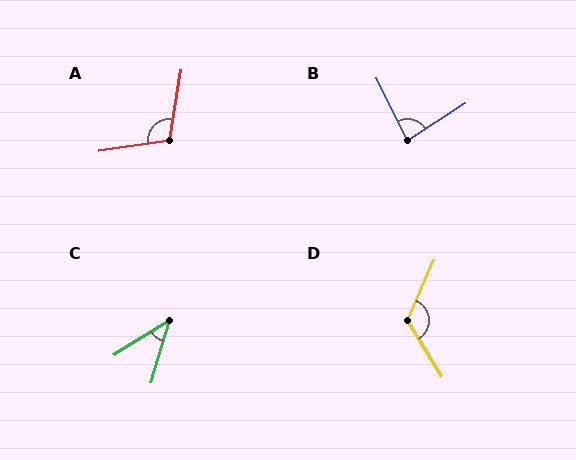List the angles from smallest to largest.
C (42°), B (83°), A (107°), D (125°).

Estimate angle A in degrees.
Approximately 107 degrees.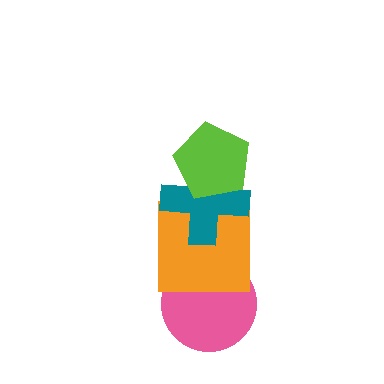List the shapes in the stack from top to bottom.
From top to bottom: the lime pentagon, the teal cross, the orange square, the pink circle.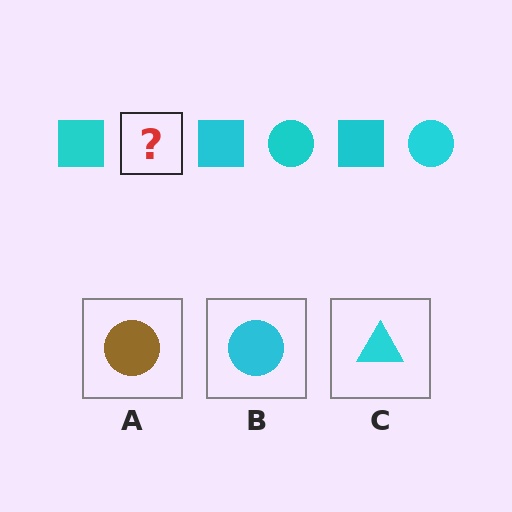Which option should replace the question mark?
Option B.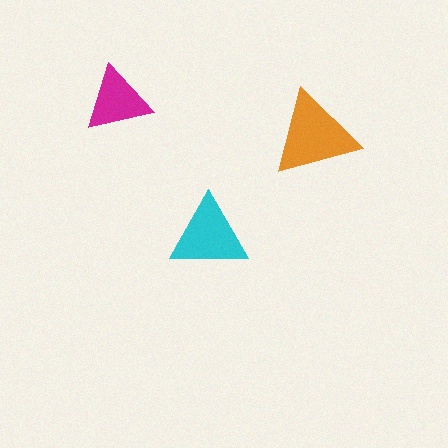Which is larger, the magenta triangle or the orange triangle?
The orange one.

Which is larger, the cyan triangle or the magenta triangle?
The cyan one.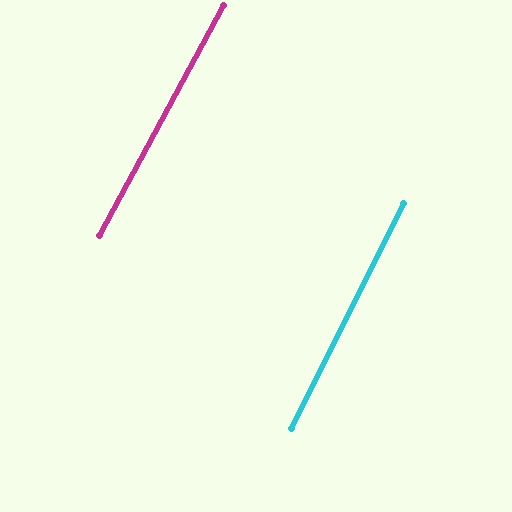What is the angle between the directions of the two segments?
Approximately 2 degrees.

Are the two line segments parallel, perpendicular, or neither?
Parallel — their directions differ by only 1.9°.